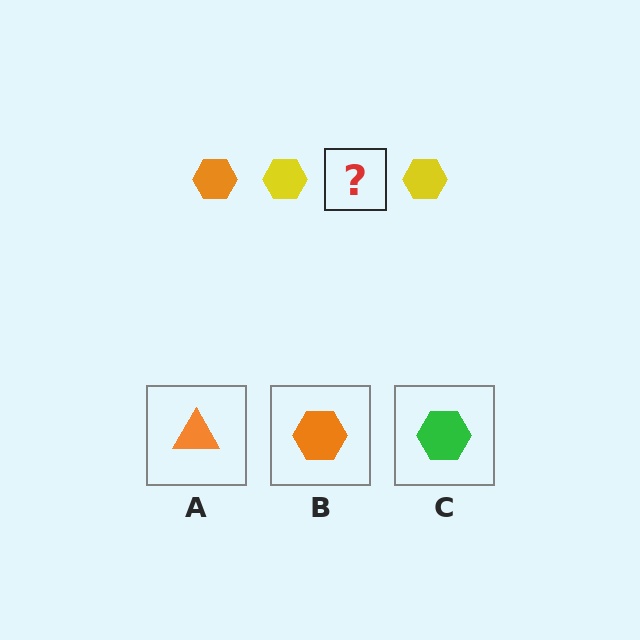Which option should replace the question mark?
Option B.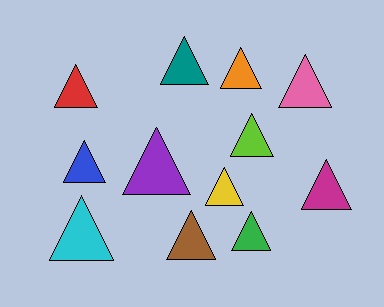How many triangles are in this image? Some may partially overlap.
There are 12 triangles.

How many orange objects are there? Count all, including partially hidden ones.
There is 1 orange object.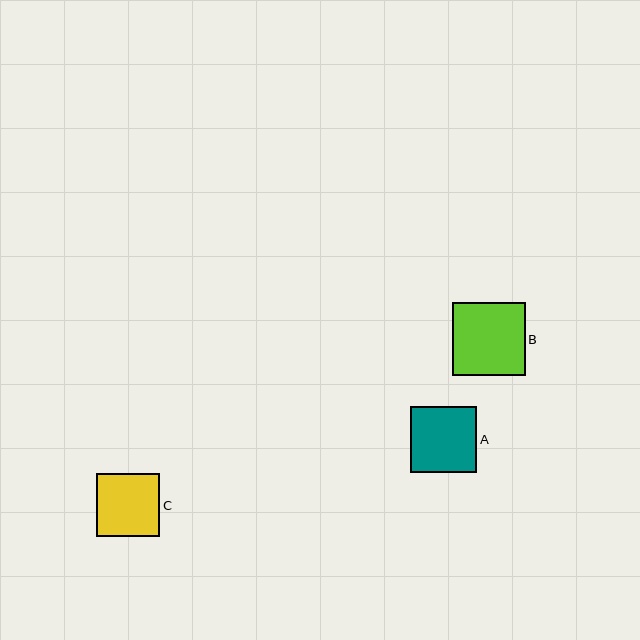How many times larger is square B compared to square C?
Square B is approximately 1.2 times the size of square C.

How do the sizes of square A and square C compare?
Square A and square C are approximately the same size.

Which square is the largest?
Square B is the largest with a size of approximately 73 pixels.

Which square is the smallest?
Square C is the smallest with a size of approximately 63 pixels.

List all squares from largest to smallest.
From largest to smallest: B, A, C.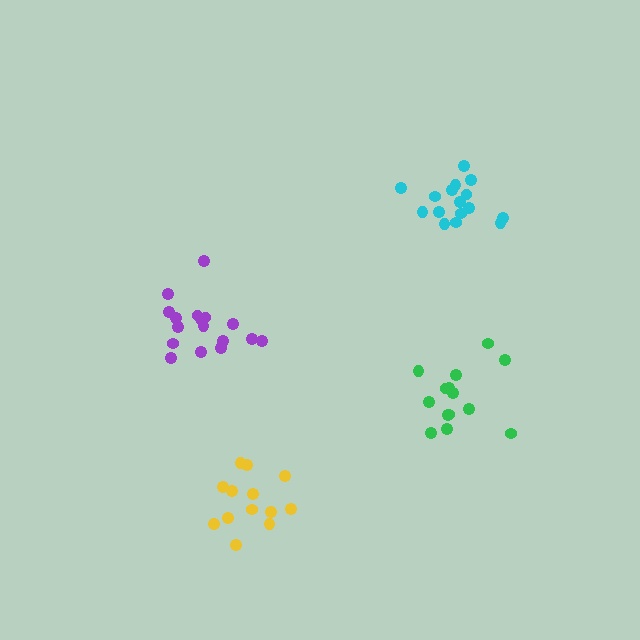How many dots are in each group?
Group 1: 17 dots, Group 2: 16 dots, Group 3: 13 dots, Group 4: 14 dots (60 total).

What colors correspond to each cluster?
The clusters are colored: purple, cyan, yellow, green.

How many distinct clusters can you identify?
There are 4 distinct clusters.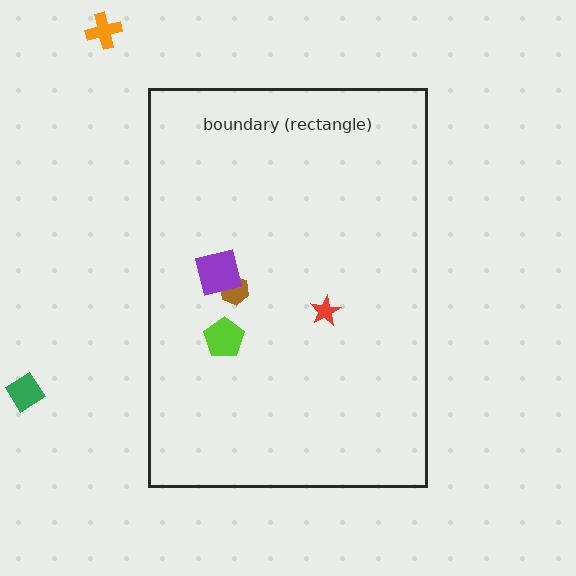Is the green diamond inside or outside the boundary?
Outside.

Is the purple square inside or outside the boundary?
Inside.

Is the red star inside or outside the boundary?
Inside.